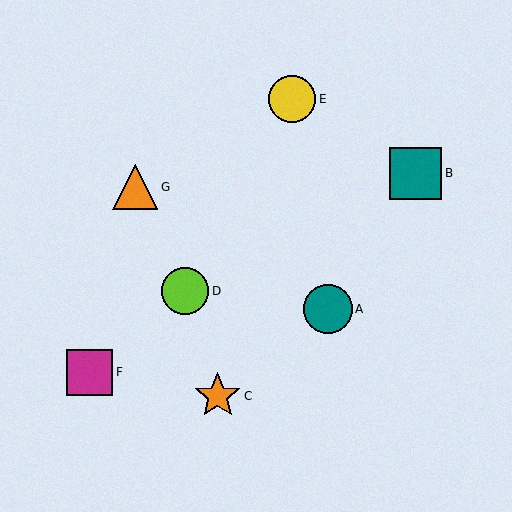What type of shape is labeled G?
Shape G is an orange triangle.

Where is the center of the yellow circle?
The center of the yellow circle is at (292, 99).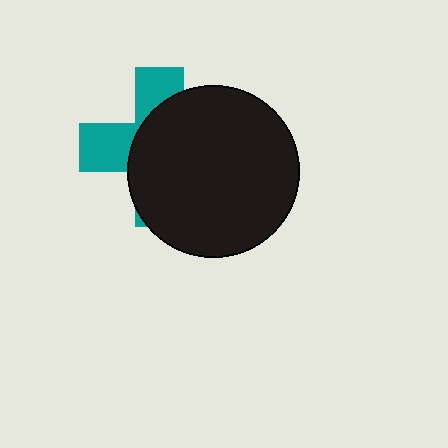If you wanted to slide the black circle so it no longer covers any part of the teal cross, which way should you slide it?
Slide it right — that is the most direct way to separate the two shapes.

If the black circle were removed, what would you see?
You would see the complete teal cross.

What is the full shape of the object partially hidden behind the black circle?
The partially hidden object is a teal cross.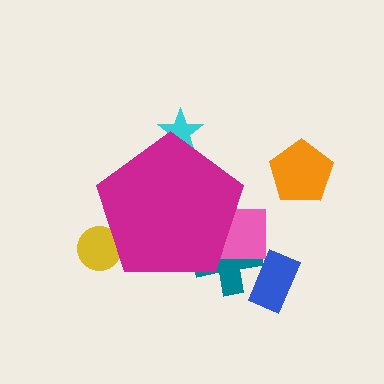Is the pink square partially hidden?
Yes, the pink square is partially hidden behind the magenta pentagon.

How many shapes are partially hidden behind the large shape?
4 shapes are partially hidden.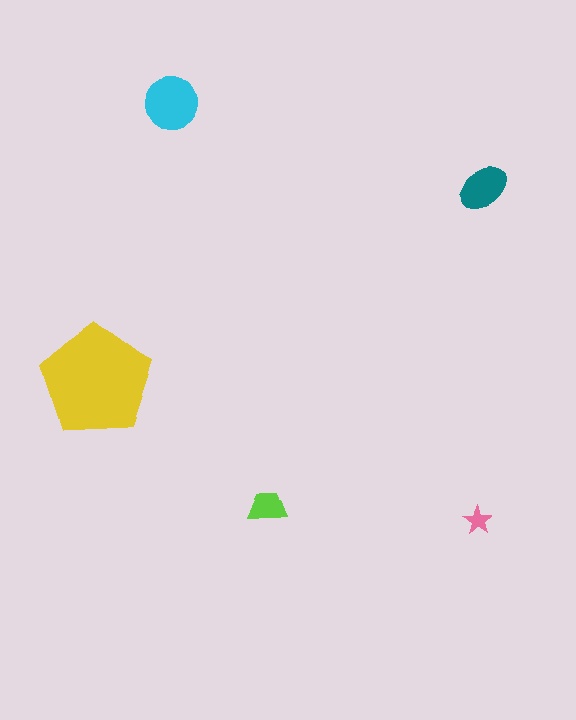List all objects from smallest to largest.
The pink star, the lime trapezoid, the teal ellipse, the cyan circle, the yellow pentagon.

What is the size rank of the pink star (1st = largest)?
5th.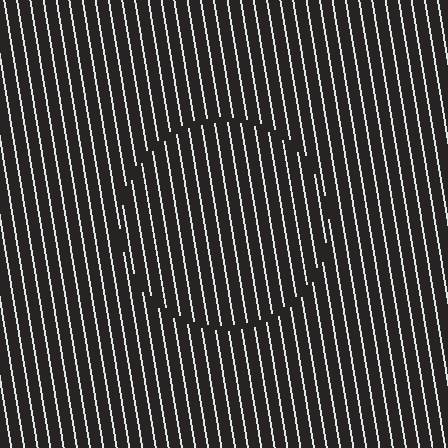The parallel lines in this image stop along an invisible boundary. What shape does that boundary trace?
An illusory circle. The interior of the shape contains the same grating, shifted by half a period — the contour is defined by the phase discontinuity where line-ends from the inner and outer gratings abut.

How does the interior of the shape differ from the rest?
The interior of the shape contains the same grating, shifted by half a period — the contour is defined by the phase discontinuity where line-ends from the inner and outer gratings abut.